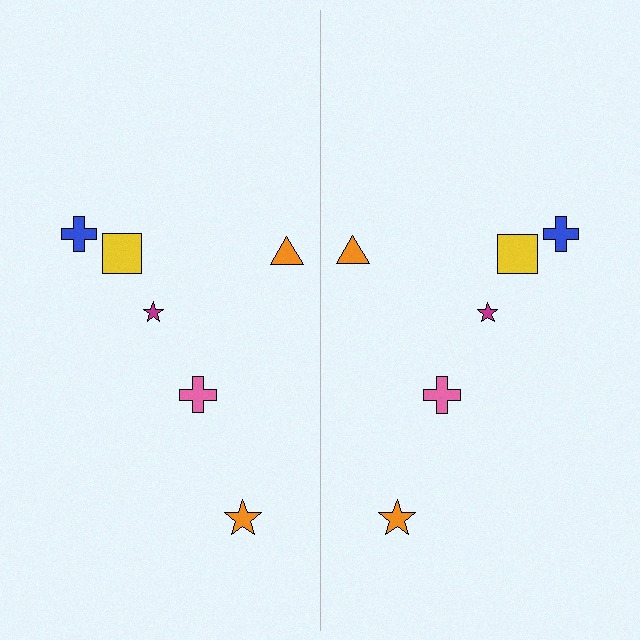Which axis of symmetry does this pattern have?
The pattern has a vertical axis of symmetry running through the center of the image.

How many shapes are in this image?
There are 12 shapes in this image.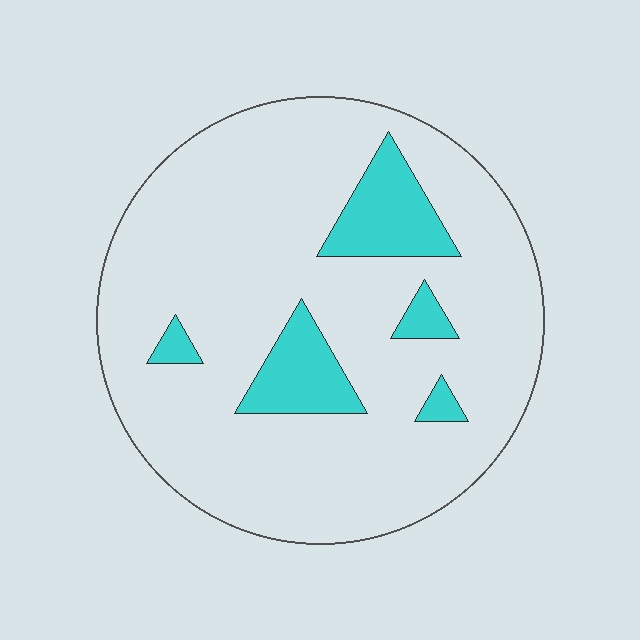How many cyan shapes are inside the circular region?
5.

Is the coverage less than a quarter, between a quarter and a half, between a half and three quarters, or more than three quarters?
Less than a quarter.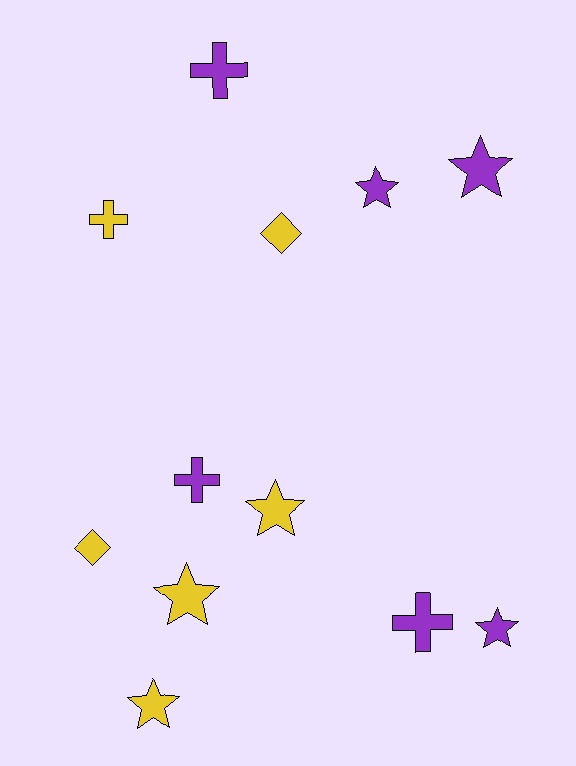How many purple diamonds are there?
There are no purple diamonds.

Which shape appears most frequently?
Star, with 6 objects.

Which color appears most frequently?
Yellow, with 6 objects.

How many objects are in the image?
There are 12 objects.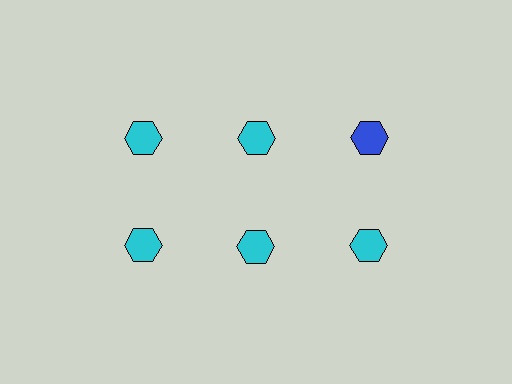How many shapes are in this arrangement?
There are 6 shapes arranged in a grid pattern.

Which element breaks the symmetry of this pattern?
The blue hexagon in the top row, center column breaks the symmetry. All other shapes are cyan hexagons.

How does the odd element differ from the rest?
It has a different color: blue instead of cyan.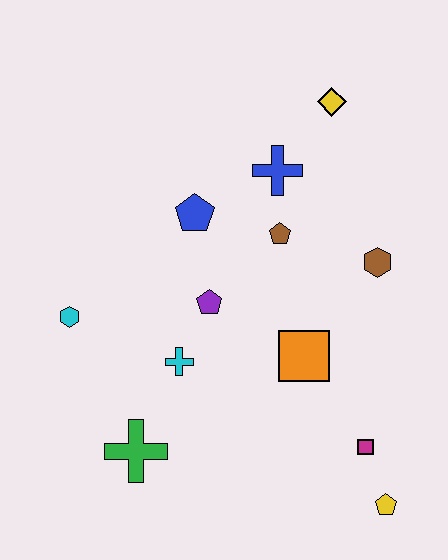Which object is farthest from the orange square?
The yellow diamond is farthest from the orange square.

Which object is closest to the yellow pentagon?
The magenta square is closest to the yellow pentagon.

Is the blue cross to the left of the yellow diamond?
Yes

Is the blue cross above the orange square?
Yes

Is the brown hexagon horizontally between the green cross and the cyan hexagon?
No